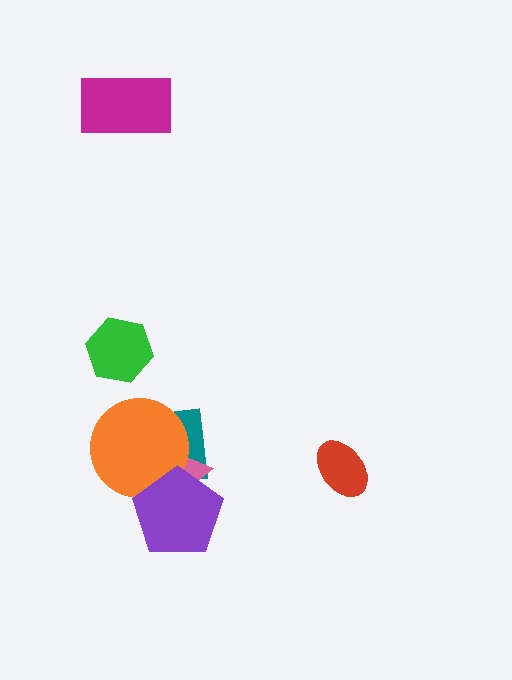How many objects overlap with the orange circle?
3 objects overlap with the orange circle.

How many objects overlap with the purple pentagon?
3 objects overlap with the purple pentagon.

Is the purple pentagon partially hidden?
No, no other shape covers it.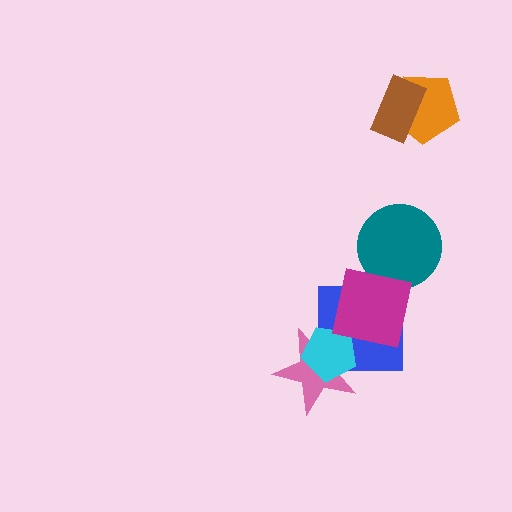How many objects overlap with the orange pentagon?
1 object overlaps with the orange pentagon.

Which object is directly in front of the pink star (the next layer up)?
The cyan pentagon is directly in front of the pink star.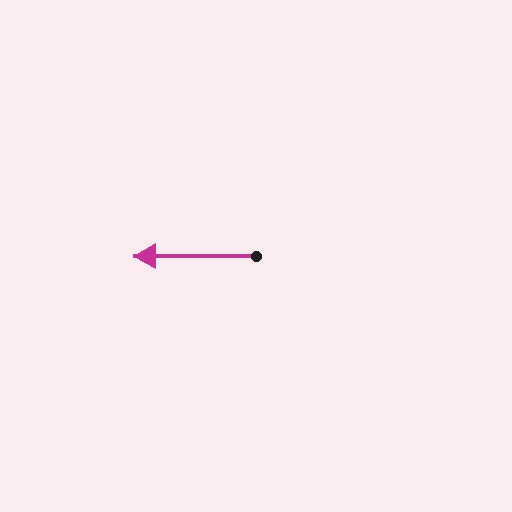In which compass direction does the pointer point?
West.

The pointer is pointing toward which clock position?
Roughly 9 o'clock.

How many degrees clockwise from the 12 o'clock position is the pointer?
Approximately 270 degrees.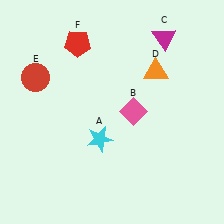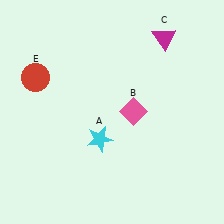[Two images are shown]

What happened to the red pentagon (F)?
The red pentagon (F) was removed in Image 2. It was in the top-left area of Image 1.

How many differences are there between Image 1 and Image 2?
There are 2 differences between the two images.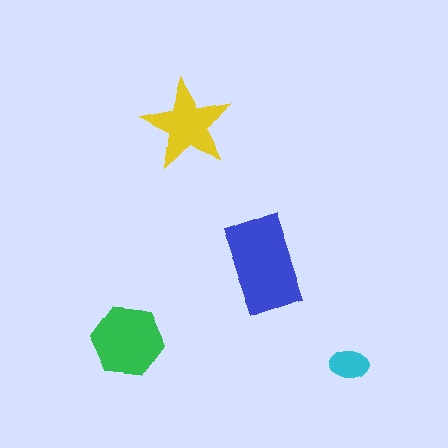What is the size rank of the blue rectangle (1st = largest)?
1st.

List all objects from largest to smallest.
The blue rectangle, the green hexagon, the yellow star, the cyan ellipse.